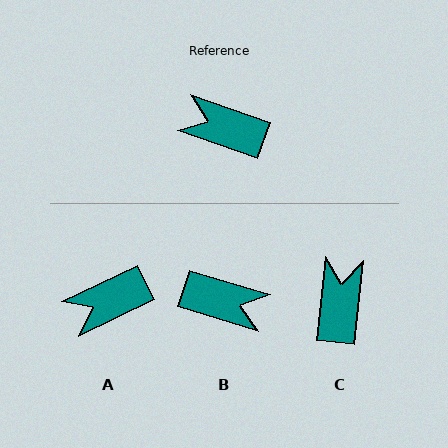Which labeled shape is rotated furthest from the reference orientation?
B, about 178 degrees away.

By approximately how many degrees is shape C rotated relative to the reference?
Approximately 77 degrees clockwise.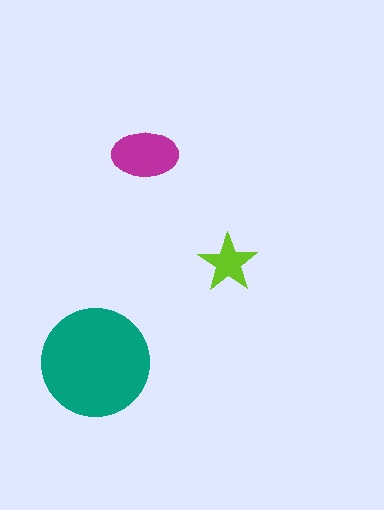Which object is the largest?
The teal circle.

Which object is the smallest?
The lime star.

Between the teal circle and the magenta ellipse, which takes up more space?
The teal circle.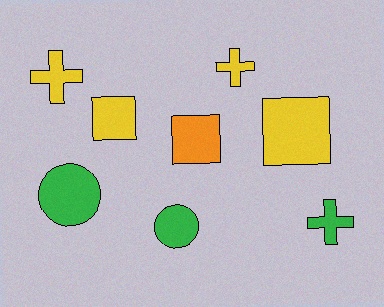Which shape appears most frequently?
Square, with 3 objects.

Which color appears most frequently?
Yellow, with 4 objects.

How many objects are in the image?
There are 8 objects.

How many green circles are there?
There are 2 green circles.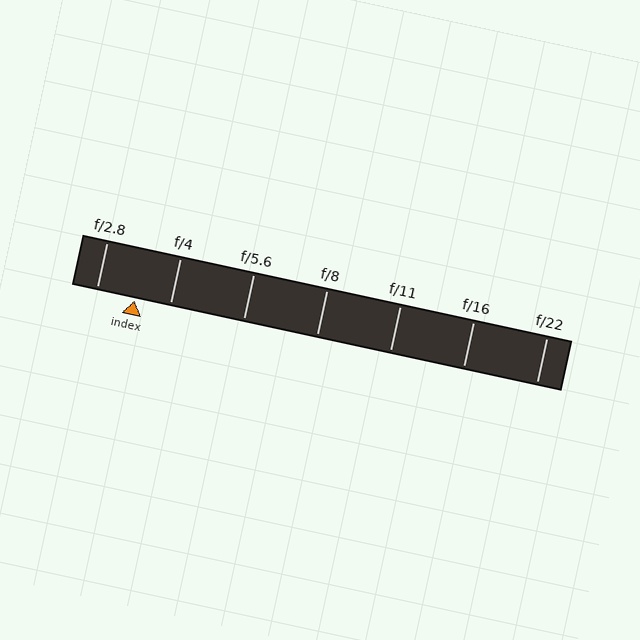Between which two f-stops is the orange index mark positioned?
The index mark is between f/2.8 and f/4.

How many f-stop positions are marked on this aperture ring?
There are 7 f-stop positions marked.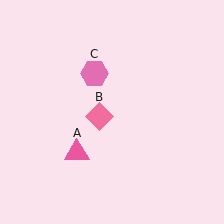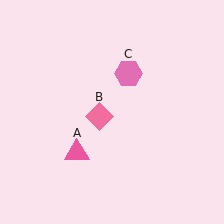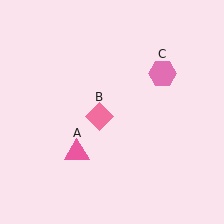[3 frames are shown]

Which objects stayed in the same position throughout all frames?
Pink triangle (object A) and pink diamond (object B) remained stationary.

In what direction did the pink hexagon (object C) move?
The pink hexagon (object C) moved right.